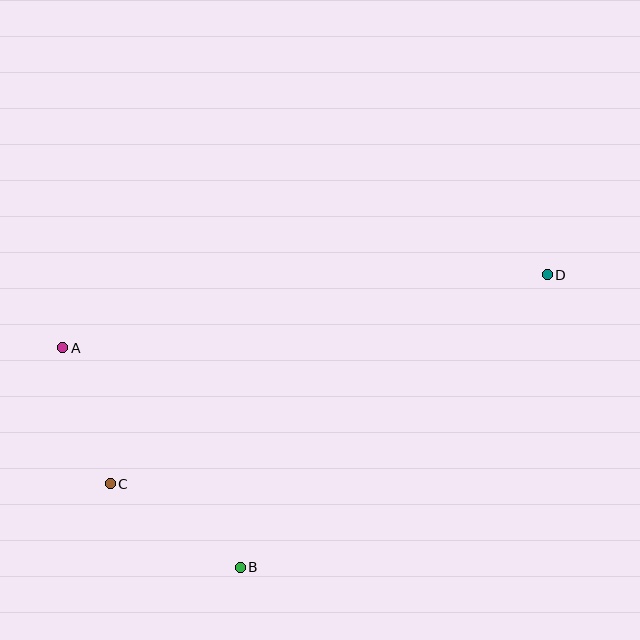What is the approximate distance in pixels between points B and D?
The distance between B and D is approximately 424 pixels.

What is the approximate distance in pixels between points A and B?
The distance between A and B is approximately 282 pixels.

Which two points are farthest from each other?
Points A and D are farthest from each other.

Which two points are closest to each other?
Points A and C are closest to each other.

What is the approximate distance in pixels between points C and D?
The distance between C and D is approximately 484 pixels.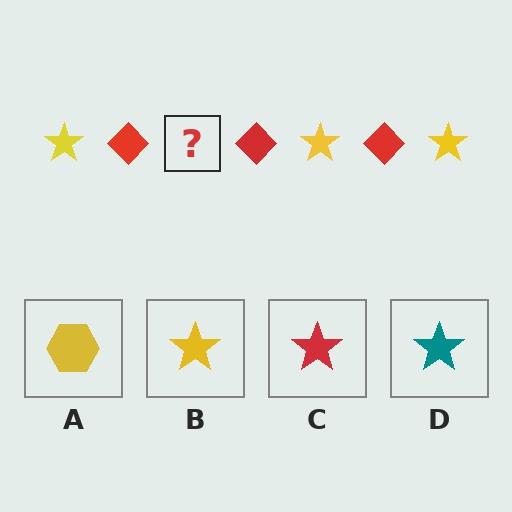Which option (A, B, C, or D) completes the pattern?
B.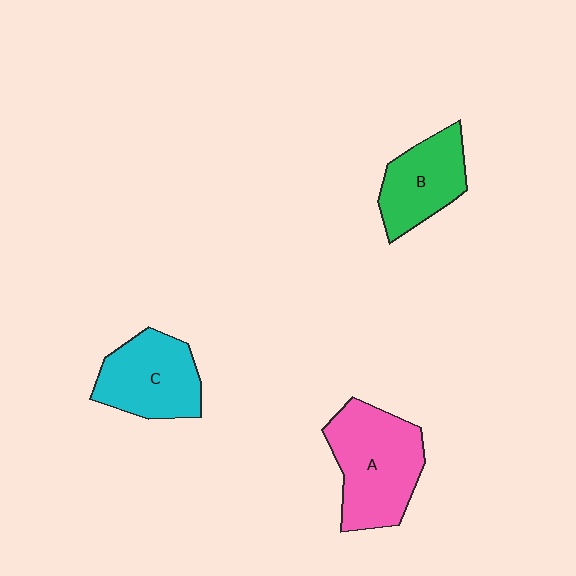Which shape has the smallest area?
Shape B (green).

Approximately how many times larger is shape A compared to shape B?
Approximately 1.4 times.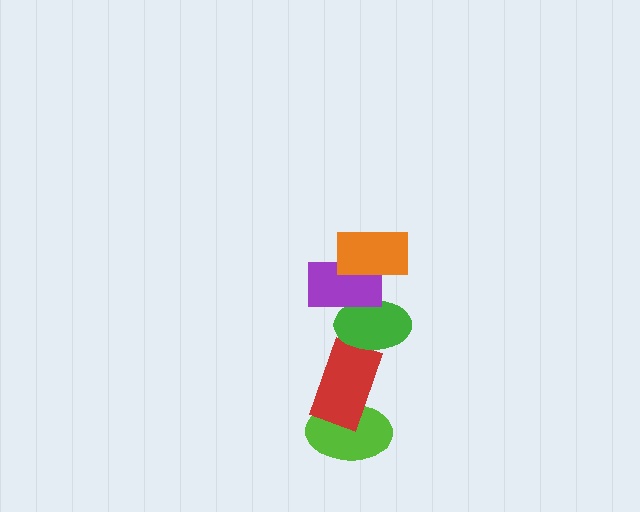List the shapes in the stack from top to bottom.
From top to bottom: the orange rectangle, the purple rectangle, the green ellipse, the red rectangle, the lime ellipse.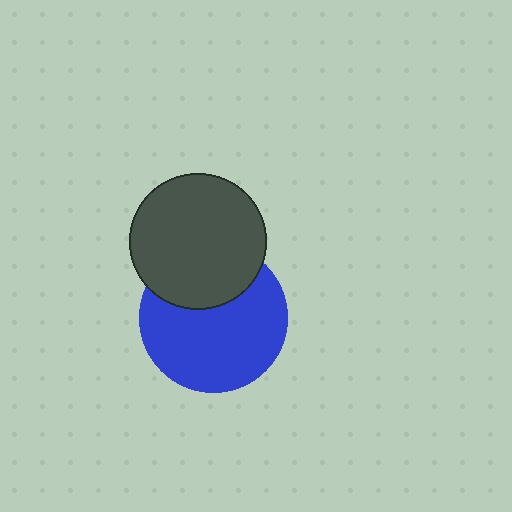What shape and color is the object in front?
The object in front is a dark gray circle.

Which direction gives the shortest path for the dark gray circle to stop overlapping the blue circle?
Moving up gives the shortest separation.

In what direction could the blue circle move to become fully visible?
The blue circle could move down. That would shift it out from behind the dark gray circle entirely.